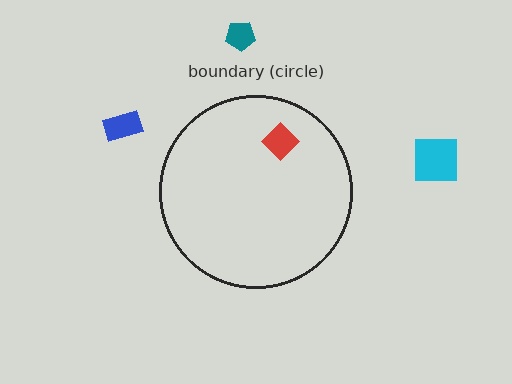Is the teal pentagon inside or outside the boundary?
Outside.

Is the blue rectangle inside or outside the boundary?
Outside.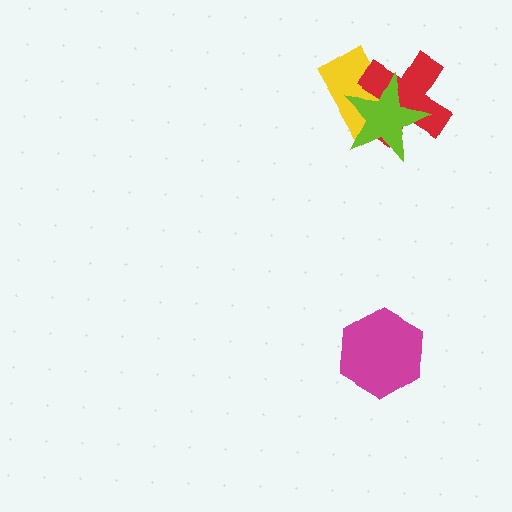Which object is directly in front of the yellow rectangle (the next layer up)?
The red cross is directly in front of the yellow rectangle.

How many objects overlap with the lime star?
2 objects overlap with the lime star.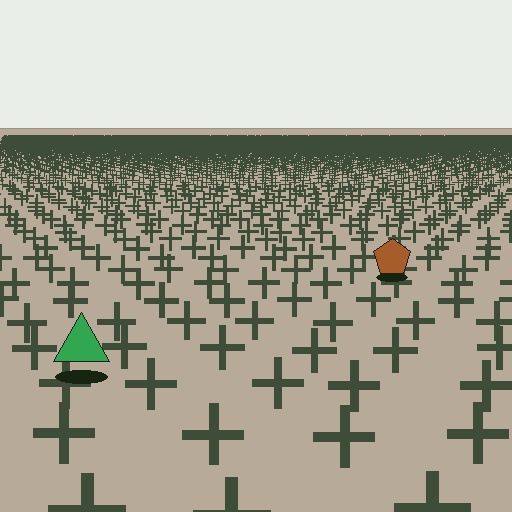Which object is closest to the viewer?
The green triangle is closest. The texture marks near it are larger and more spread out.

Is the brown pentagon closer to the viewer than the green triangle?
No. The green triangle is closer — you can tell from the texture gradient: the ground texture is coarser near it.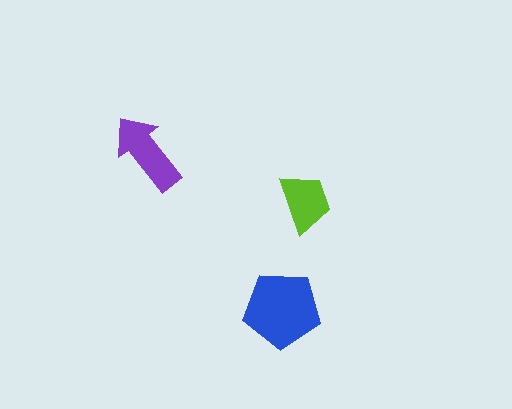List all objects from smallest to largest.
The lime trapezoid, the purple arrow, the blue pentagon.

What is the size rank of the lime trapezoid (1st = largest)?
3rd.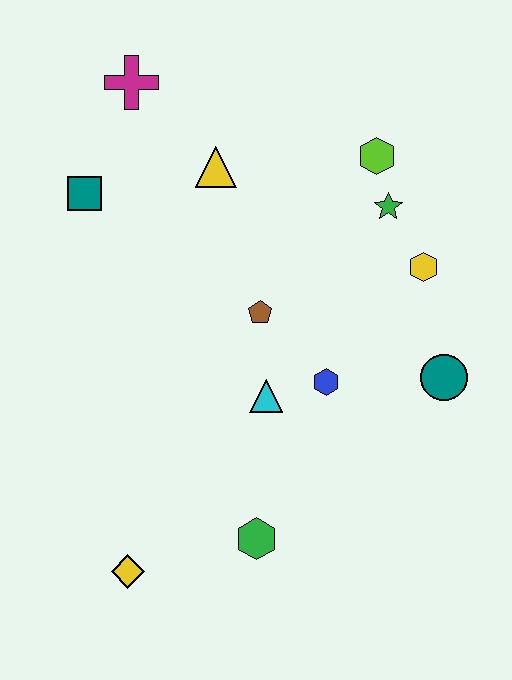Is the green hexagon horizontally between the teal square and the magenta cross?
No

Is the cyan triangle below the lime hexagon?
Yes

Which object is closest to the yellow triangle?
The magenta cross is closest to the yellow triangle.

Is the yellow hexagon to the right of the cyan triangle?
Yes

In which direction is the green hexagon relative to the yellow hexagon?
The green hexagon is below the yellow hexagon.